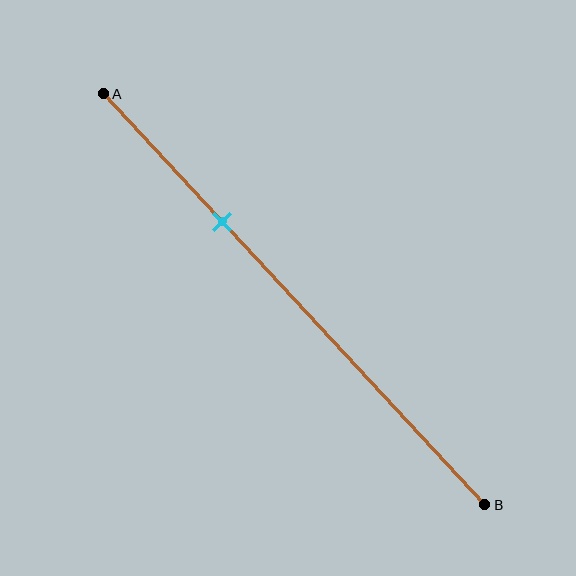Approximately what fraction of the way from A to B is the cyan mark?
The cyan mark is approximately 30% of the way from A to B.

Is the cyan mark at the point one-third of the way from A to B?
Yes, the mark is approximately at the one-third point.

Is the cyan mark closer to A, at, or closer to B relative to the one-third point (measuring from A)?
The cyan mark is approximately at the one-third point of segment AB.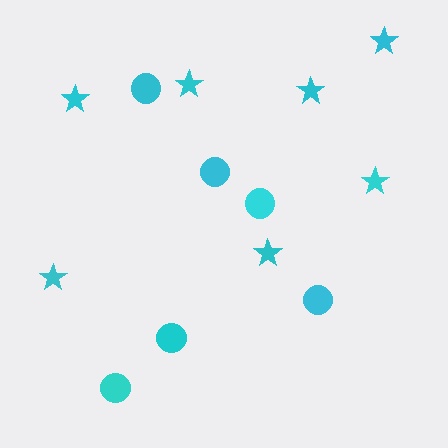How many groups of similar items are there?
There are 2 groups: one group of circles (6) and one group of stars (7).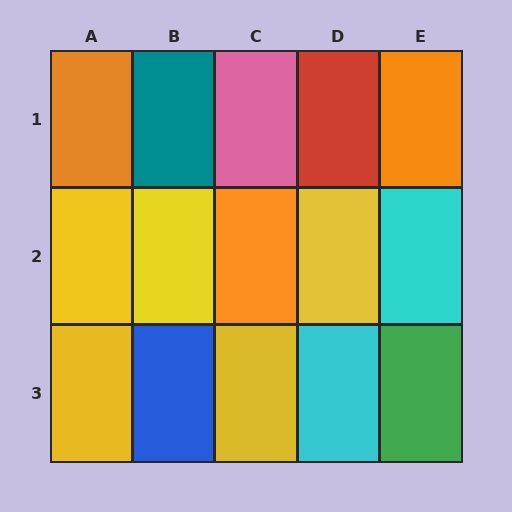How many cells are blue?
1 cell is blue.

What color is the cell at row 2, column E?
Cyan.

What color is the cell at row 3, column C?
Yellow.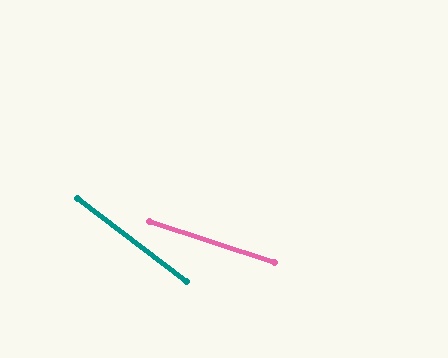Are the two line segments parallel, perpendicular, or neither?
Neither parallel nor perpendicular — they differ by about 19°.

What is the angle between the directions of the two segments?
Approximately 19 degrees.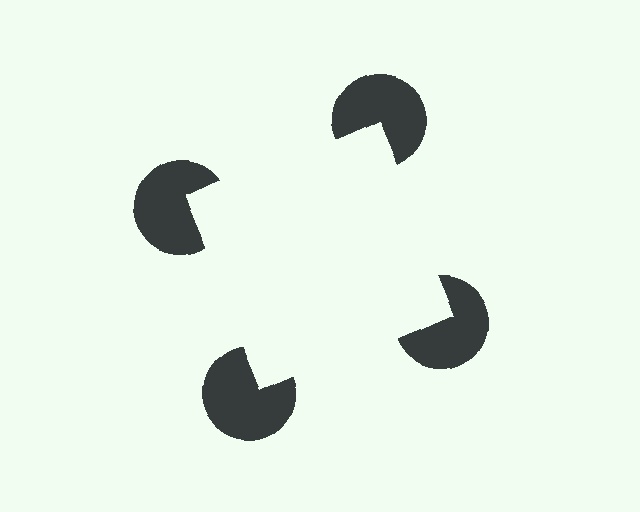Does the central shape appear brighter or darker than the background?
It typically appears slightly brighter than the background, even though no actual brightness change is drawn.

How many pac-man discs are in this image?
There are 4 — one at each vertex of the illusory square.